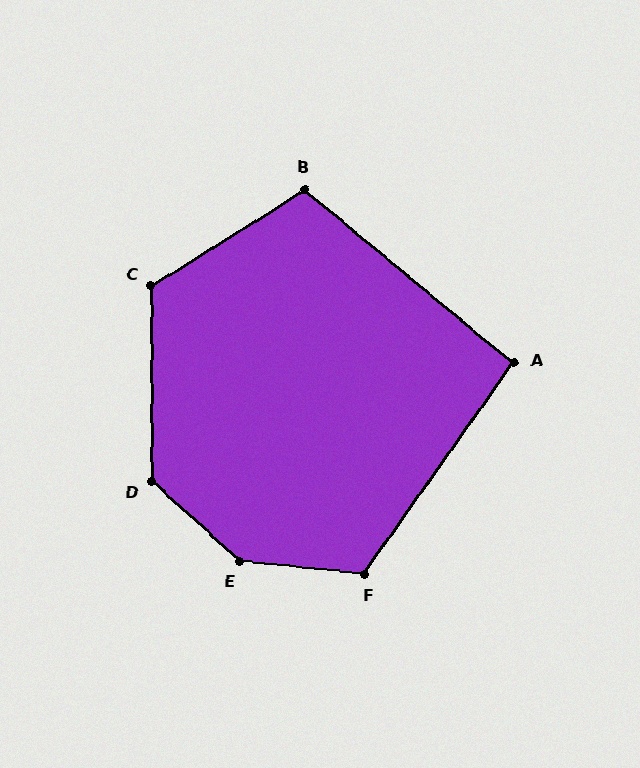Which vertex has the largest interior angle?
E, at approximately 144 degrees.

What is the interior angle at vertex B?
Approximately 108 degrees (obtuse).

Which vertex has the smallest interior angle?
A, at approximately 94 degrees.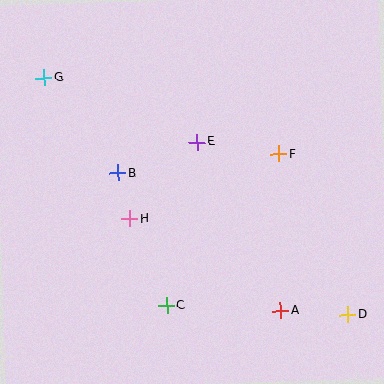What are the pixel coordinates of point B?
Point B is at (118, 173).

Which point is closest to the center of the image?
Point E at (197, 142) is closest to the center.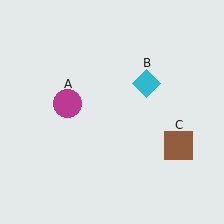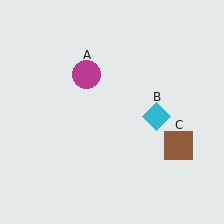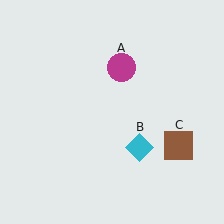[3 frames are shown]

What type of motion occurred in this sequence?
The magenta circle (object A), cyan diamond (object B) rotated clockwise around the center of the scene.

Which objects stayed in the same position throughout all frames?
Brown square (object C) remained stationary.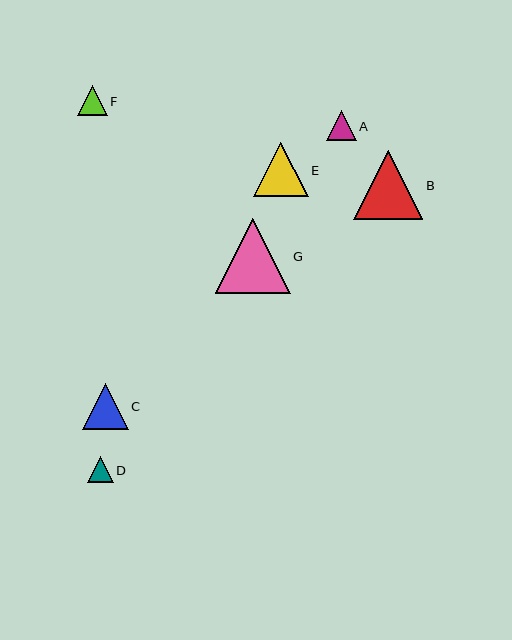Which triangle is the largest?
Triangle G is the largest with a size of approximately 75 pixels.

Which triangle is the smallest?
Triangle D is the smallest with a size of approximately 26 pixels.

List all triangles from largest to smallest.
From largest to smallest: G, B, E, C, F, A, D.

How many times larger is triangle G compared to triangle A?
Triangle G is approximately 2.5 times the size of triangle A.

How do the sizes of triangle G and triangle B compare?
Triangle G and triangle B are approximately the same size.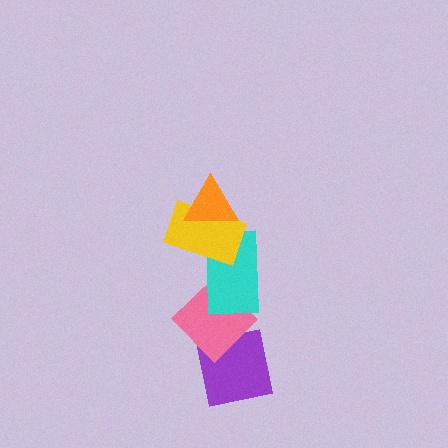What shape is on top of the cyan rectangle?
The yellow rectangle is on top of the cyan rectangle.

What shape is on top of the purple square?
The pink diamond is on top of the purple square.